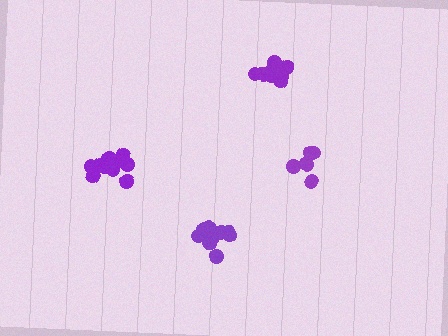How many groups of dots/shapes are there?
There are 4 groups.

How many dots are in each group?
Group 1: 11 dots, Group 2: 10 dots, Group 3: 5 dots, Group 4: 9 dots (35 total).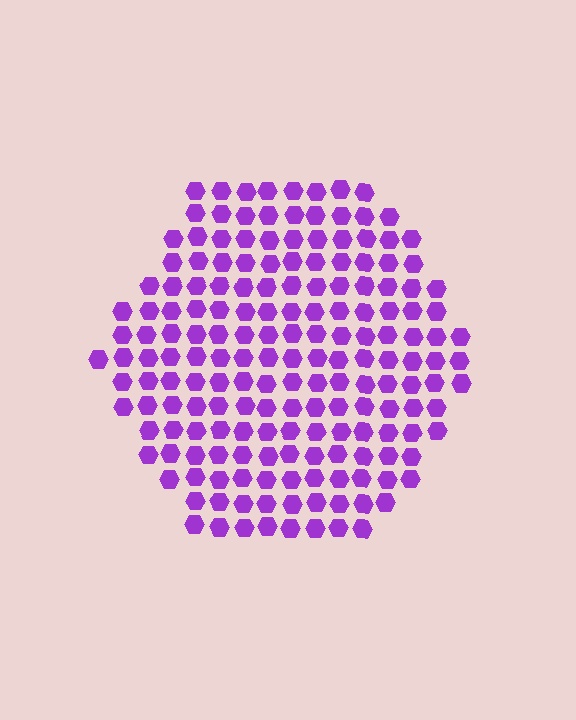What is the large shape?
The large shape is a hexagon.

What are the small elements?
The small elements are hexagons.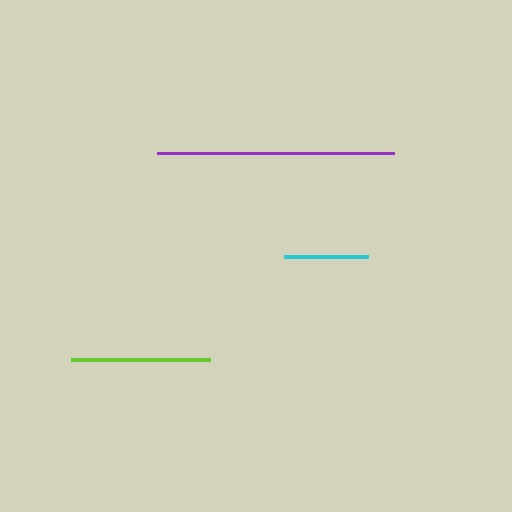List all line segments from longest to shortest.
From longest to shortest: purple, lime, cyan.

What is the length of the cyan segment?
The cyan segment is approximately 84 pixels long.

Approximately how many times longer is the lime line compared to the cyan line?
The lime line is approximately 1.7 times the length of the cyan line.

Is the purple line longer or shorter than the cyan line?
The purple line is longer than the cyan line.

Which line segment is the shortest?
The cyan line is the shortest at approximately 84 pixels.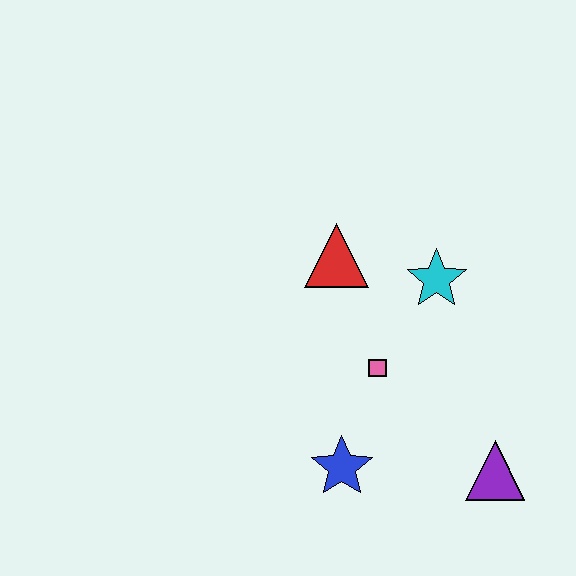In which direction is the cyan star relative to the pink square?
The cyan star is above the pink square.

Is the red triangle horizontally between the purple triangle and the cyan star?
No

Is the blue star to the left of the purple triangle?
Yes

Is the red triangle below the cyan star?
No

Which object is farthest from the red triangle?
The purple triangle is farthest from the red triangle.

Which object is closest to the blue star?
The pink square is closest to the blue star.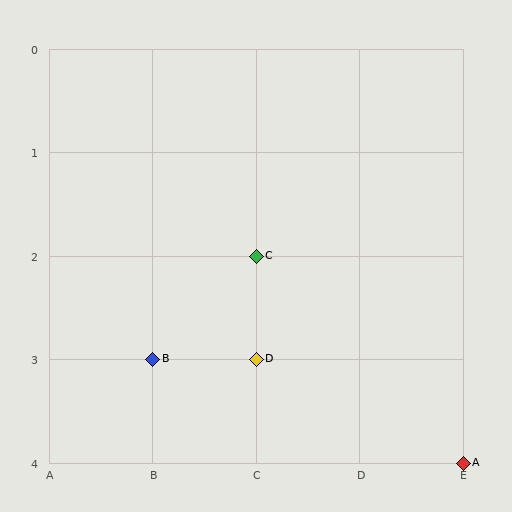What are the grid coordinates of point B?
Point B is at grid coordinates (B, 3).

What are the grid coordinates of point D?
Point D is at grid coordinates (C, 3).